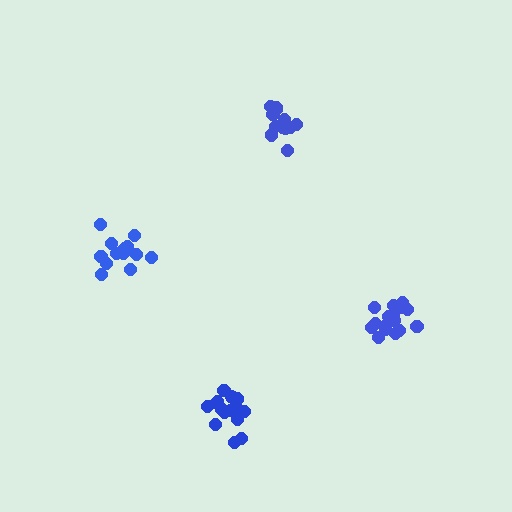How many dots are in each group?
Group 1: 17 dots, Group 2: 13 dots, Group 3: 12 dots, Group 4: 16 dots (58 total).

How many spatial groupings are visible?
There are 4 spatial groupings.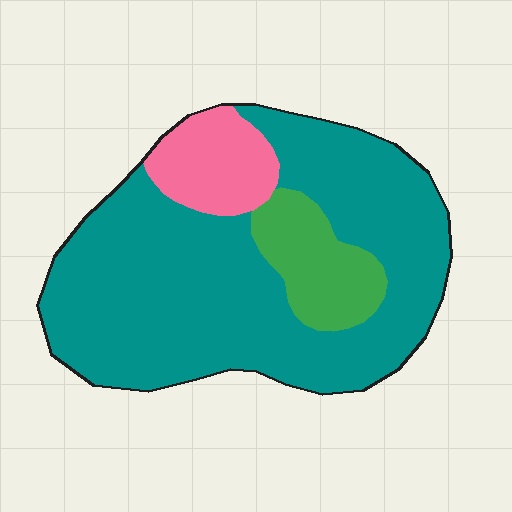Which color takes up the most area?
Teal, at roughly 75%.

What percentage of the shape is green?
Green covers roughly 15% of the shape.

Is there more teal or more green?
Teal.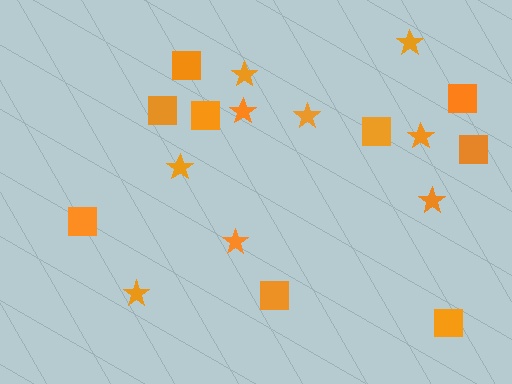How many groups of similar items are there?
There are 2 groups: one group of squares (9) and one group of stars (9).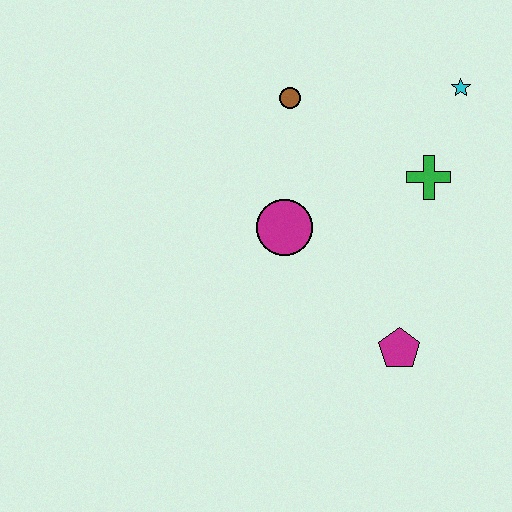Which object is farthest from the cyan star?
The magenta pentagon is farthest from the cyan star.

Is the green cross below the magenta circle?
No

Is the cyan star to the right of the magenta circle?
Yes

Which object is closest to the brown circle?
The magenta circle is closest to the brown circle.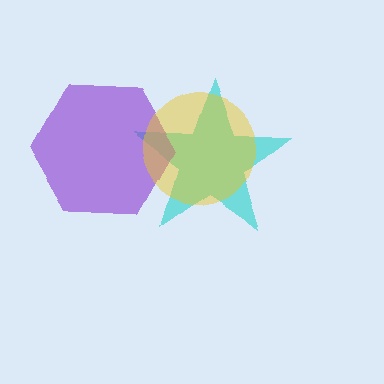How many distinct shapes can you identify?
There are 3 distinct shapes: a cyan star, a purple hexagon, a yellow circle.